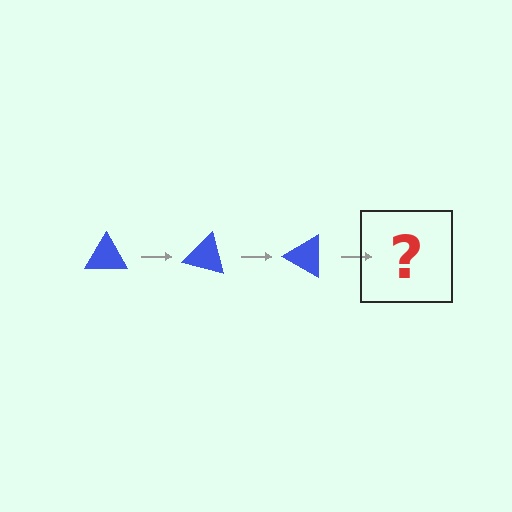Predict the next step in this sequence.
The next step is a blue triangle rotated 45 degrees.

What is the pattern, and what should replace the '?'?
The pattern is that the triangle rotates 15 degrees each step. The '?' should be a blue triangle rotated 45 degrees.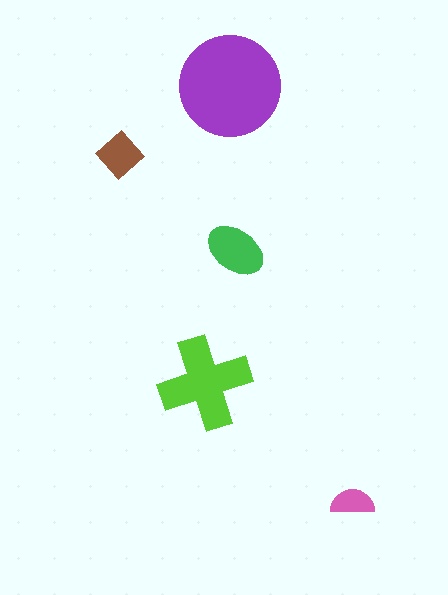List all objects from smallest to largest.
The pink semicircle, the brown diamond, the green ellipse, the lime cross, the purple circle.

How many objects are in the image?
There are 5 objects in the image.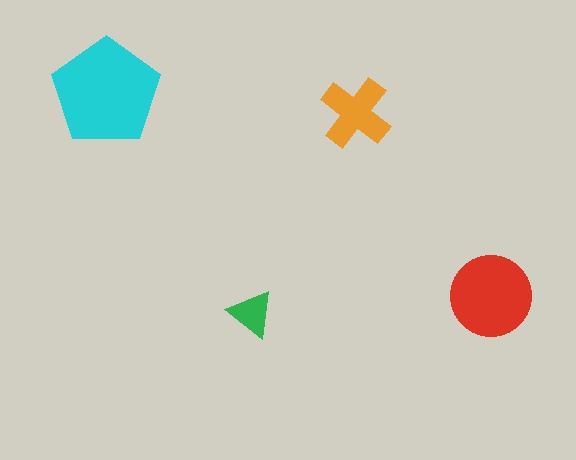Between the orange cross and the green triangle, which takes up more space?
The orange cross.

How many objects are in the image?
There are 4 objects in the image.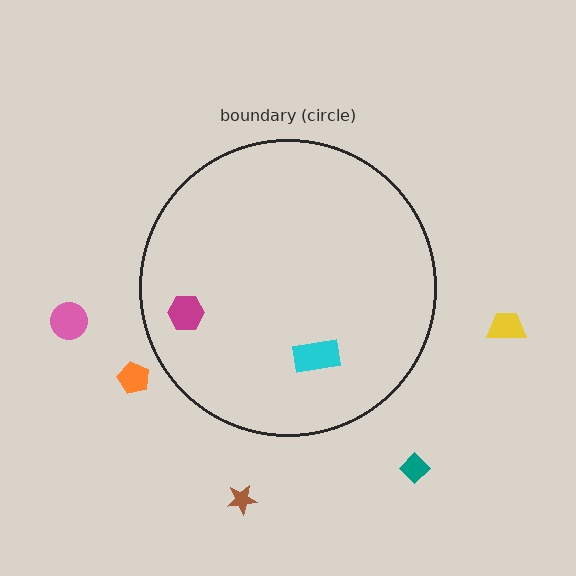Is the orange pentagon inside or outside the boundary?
Outside.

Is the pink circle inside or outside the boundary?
Outside.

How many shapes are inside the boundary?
2 inside, 5 outside.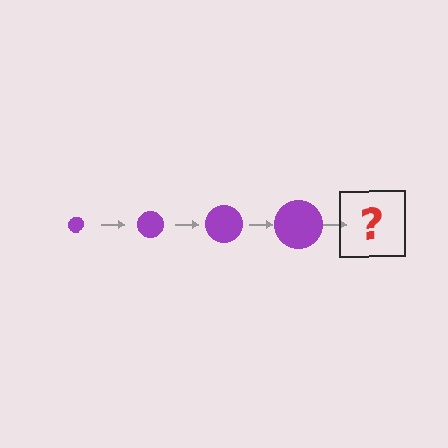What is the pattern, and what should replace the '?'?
The pattern is that the circle gets progressively larger each step. The '?' should be a purple circle, larger than the previous one.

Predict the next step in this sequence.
The next step is a purple circle, larger than the previous one.